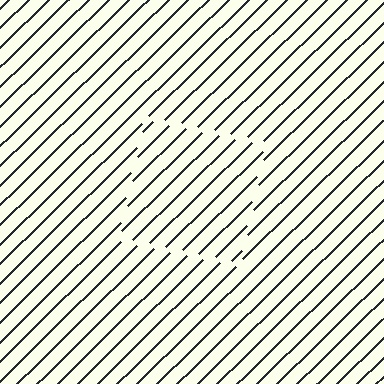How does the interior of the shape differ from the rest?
The interior of the shape contains the same grating, shifted by half a period — the contour is defined by the phase discontinuity where line-ends from the inner and outer gratings abut.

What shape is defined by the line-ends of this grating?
An illusory square. The interior of the shape contains the same grating, shifted by half a period — the contour is defined by the phase discontinuity where line-ends from the inner and outer gratings abut.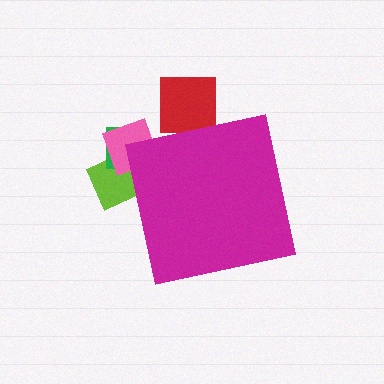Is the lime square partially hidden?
Yes, the lime square is partially hidden behind the magenta square.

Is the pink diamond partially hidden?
Yes, the pink diamond is partially hidden behind the magenta square.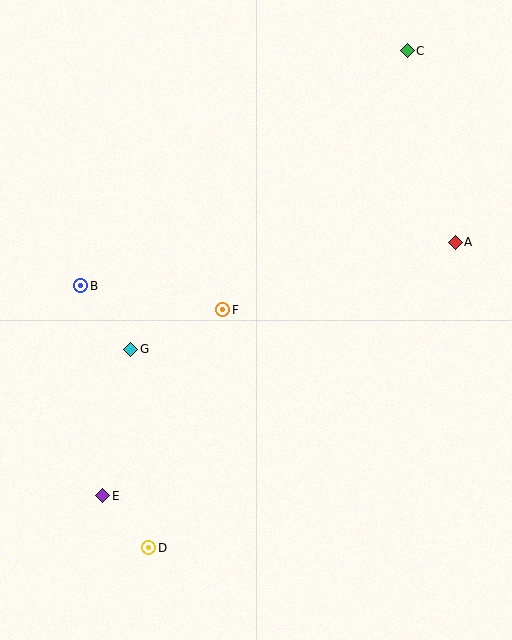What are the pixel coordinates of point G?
Point G is at (131, 349).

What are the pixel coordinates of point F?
Point F is at (223, 310).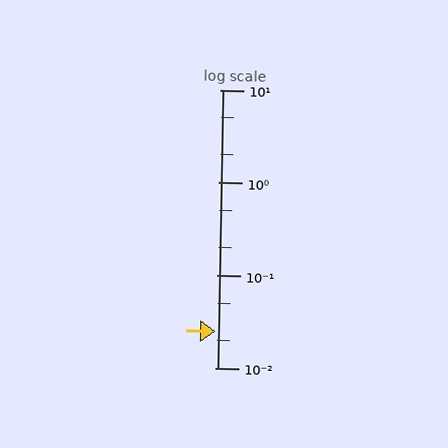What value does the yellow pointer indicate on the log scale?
The pointer indicates approximately 0.025.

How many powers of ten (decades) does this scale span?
The scale spans 3 decades, from 0.01 to 10.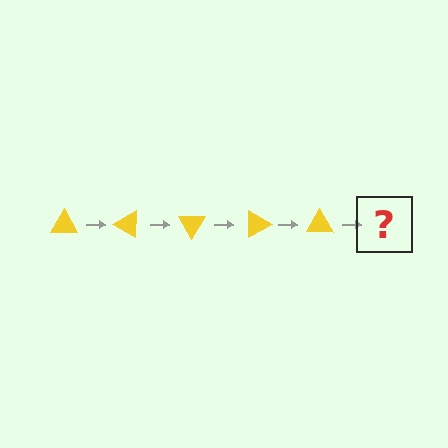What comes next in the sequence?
The next element should be a yellow triangle rotated 150 degrees.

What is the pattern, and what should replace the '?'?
The pattern is that the triangle rotates 30 degrees each step. The '?' should be a yellow triangle rotated 150 degrees.